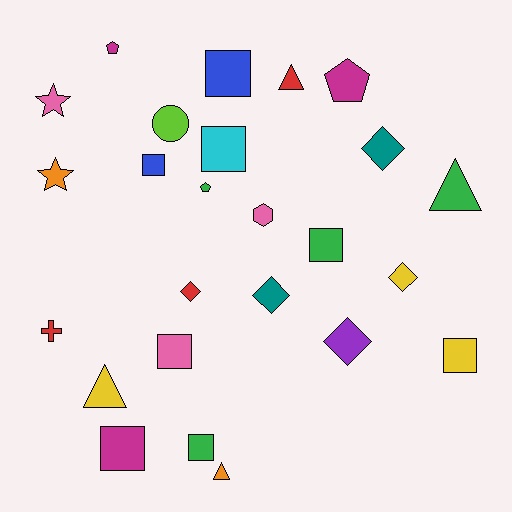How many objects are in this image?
There are 25 objects.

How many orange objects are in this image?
There are 2 orange objects.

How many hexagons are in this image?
There is 1 hexagon.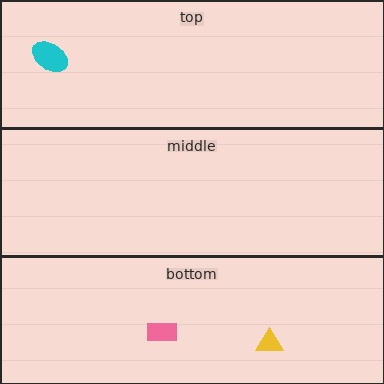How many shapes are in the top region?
1.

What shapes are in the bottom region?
The pink rectangle, the yellow triangle.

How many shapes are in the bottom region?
2.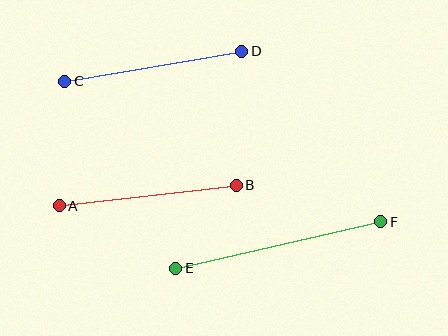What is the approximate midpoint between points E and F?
The midpoint is at approximately (278, 245) pixels.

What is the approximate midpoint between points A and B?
The midpoint is at approximately (148, 196) pixels.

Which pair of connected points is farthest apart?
Points E and F are farthest apart.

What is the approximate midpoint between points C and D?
The midpoint is at approximately (153, 66) pixels.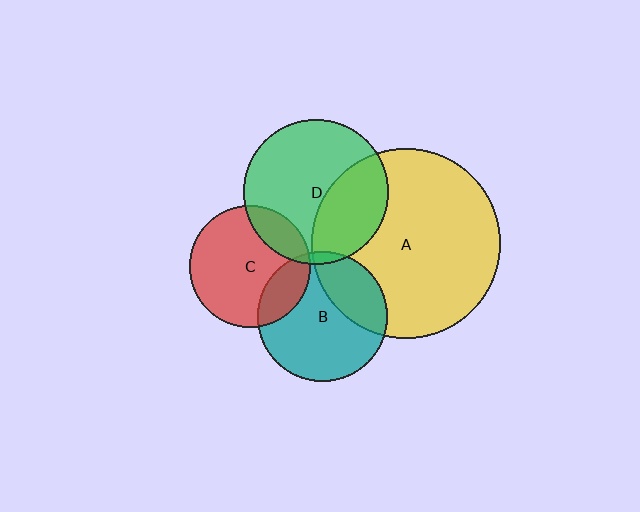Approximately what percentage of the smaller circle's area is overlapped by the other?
Approximately 5%.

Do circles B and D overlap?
Yes.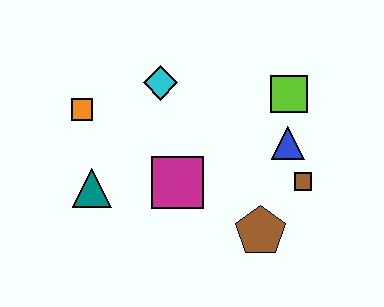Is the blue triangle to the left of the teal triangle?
No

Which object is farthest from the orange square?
The brown square is farthest from the orange square.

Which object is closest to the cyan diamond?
The orange square is closest to the cyan diamond.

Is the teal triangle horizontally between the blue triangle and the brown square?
No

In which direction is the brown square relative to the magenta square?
The brown square is to the right of the magenta square.